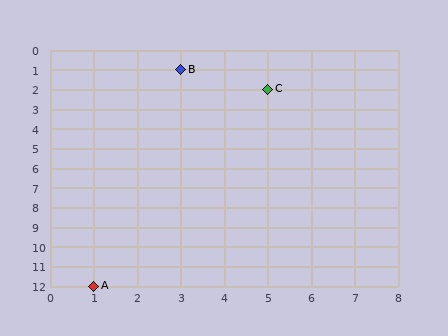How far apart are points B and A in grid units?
Points B and A are 2 columns and 11 rows apart (about 11.2 grid units diagonally).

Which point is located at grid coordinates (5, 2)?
Point C is at (5, 2).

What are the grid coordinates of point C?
Point C is at grid coordinates (5, 2).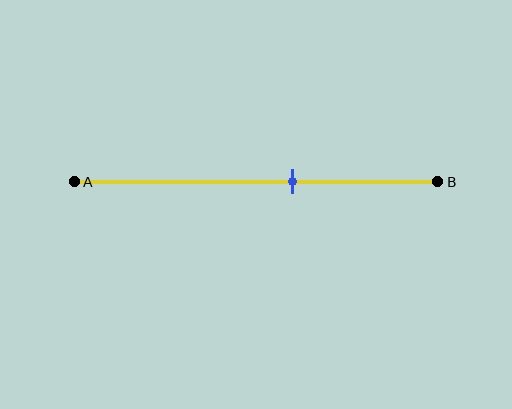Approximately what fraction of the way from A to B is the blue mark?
The blue mark is approximately 60% of the way from A to B.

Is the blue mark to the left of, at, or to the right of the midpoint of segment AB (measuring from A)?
The blue mark is to the right of the midpoint of segment AB.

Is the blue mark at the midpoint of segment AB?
No, the mark is at about 60% from A, not at the 50% midpoint.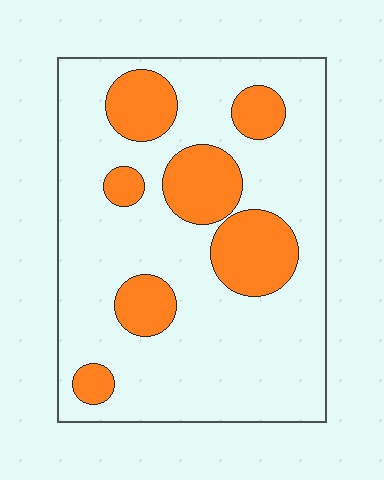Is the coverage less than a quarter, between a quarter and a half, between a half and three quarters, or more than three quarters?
Less than a quarter.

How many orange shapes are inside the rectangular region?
7.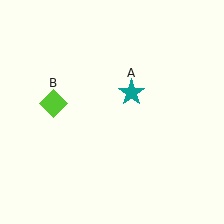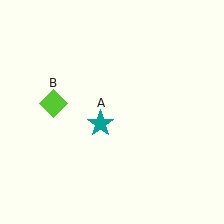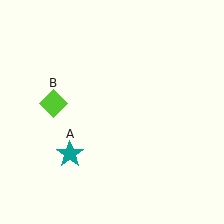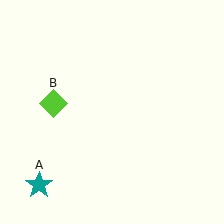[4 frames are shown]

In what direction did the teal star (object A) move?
The teal star (object A) moved down and to the left.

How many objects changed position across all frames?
1 object changed position: teal star (object A).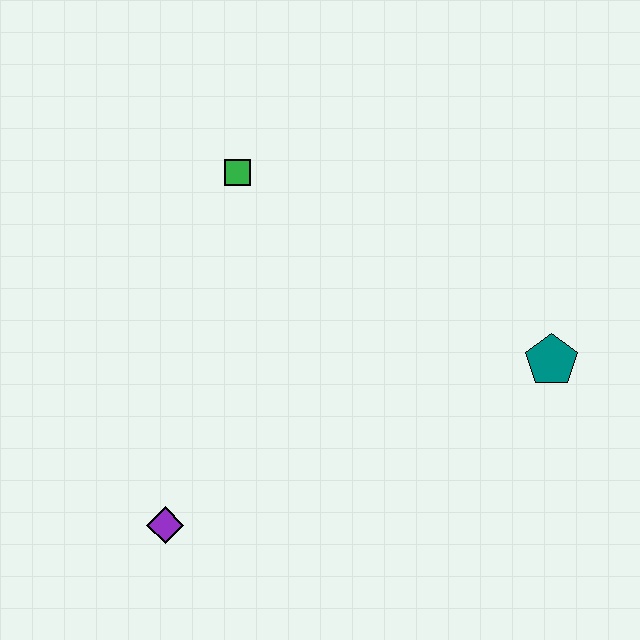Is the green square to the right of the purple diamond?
Yes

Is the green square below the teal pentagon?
No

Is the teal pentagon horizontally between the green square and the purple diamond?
No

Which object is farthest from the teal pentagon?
The purple diamond is farthest from the teal pentagon.